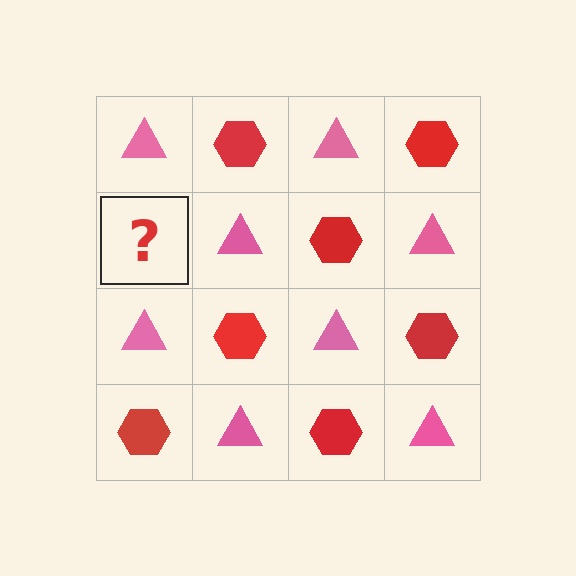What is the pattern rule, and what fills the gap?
The rule is that it alternates pink triangle and red hexagon in a checkerboard pattern. The gap should be filled with a red hexagon.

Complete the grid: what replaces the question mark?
The question mark should be replaced with a red hexagon.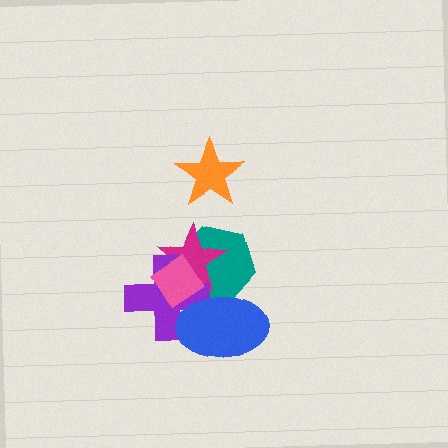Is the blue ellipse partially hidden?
Yes, it is partially covered by another shape.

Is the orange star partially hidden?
No, no other shape covers it.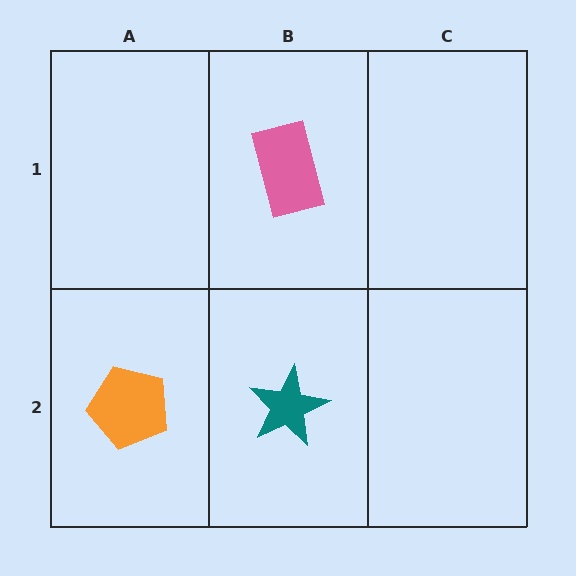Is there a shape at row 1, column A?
No, that cell is empty.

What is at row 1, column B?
A pink rectangle.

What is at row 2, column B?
A teal star.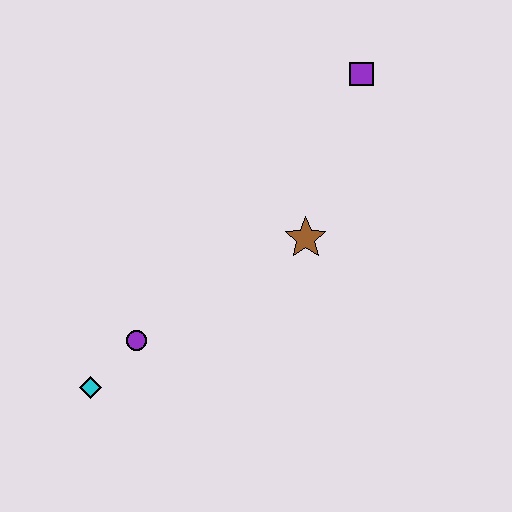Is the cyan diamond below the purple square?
Yes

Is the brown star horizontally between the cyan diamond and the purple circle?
No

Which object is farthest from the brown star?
The cyan diamond is farthest from the brown star.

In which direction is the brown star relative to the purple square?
The brown star is below the purple square.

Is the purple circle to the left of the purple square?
Yes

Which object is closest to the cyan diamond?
The purple circle is closest to the cyan diamond.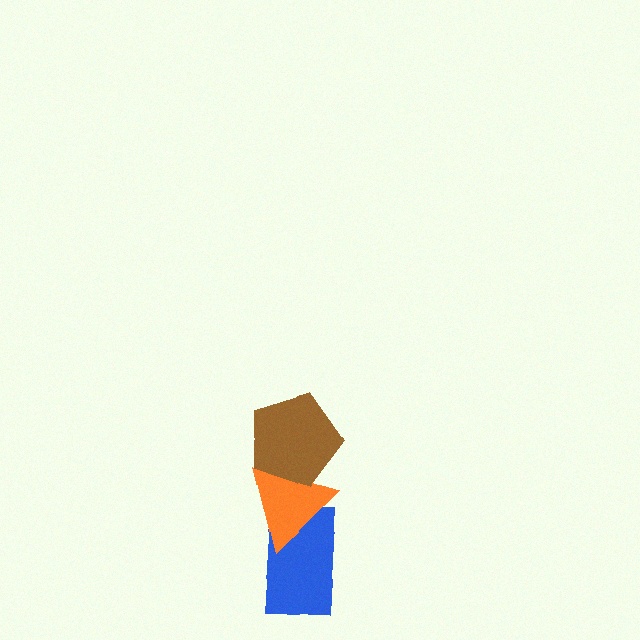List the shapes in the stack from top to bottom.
From top to bottom: the brown pentagon, the orange triangle, the blue rectangle.